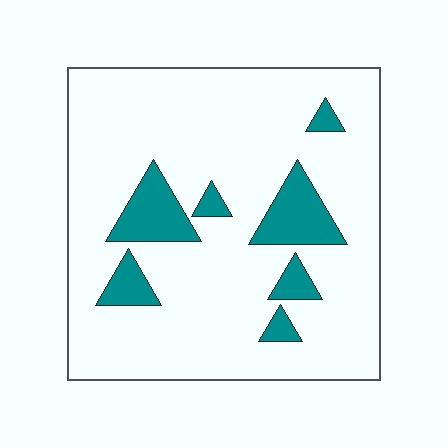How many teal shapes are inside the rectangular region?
7.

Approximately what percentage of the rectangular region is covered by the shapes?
Approximately 15%.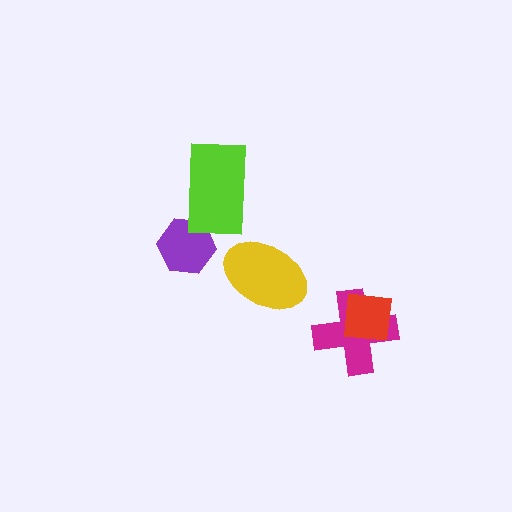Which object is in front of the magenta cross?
The red square is in front of the magenta cross.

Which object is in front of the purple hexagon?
The lime rectangle is in front of the purple hexagon.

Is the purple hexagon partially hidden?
Yes, it is partially covered by another shape.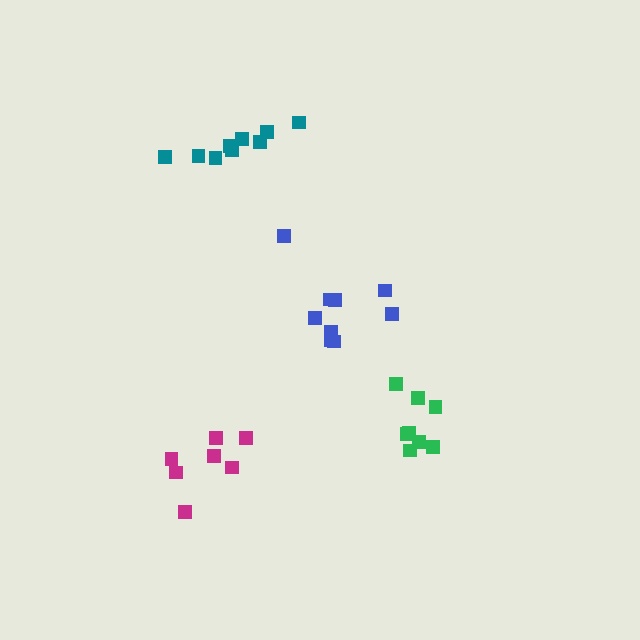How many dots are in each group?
Group 1: 9 dots, Group 2: 7 dots, Group 3: 9 dots, Group 4: 8 dots (33 total).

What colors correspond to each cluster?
The clusters are colored: teal, magenta, blue, green.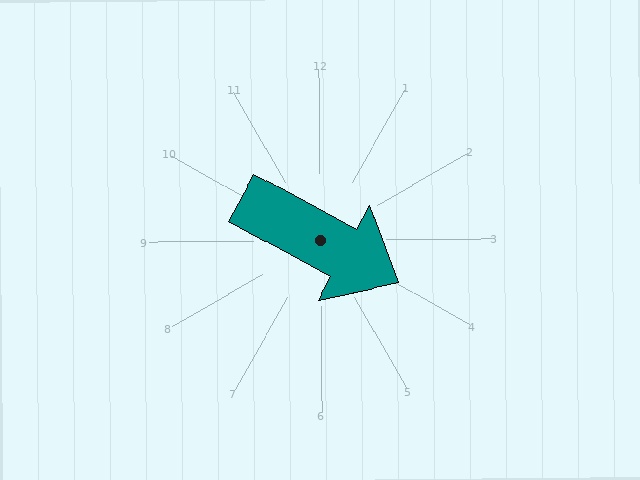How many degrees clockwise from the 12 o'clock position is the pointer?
Approximately 119 degrees.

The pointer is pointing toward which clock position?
Roughly 4 o'clock.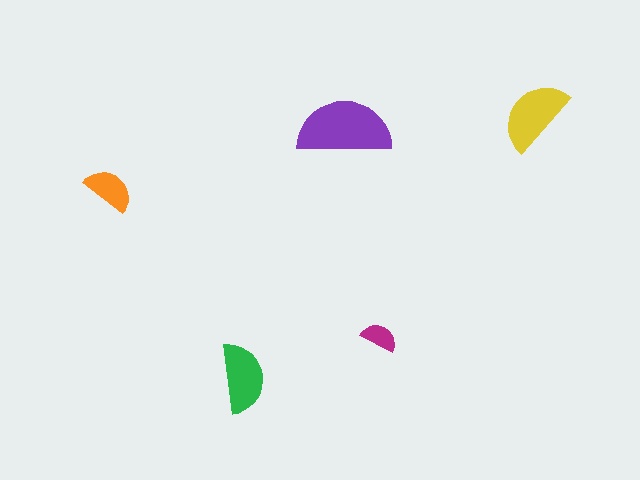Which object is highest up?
The yellow semicircle is topmost.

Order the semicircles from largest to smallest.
the purple one, the yellow one, the green one, the orange one, the magenta one.